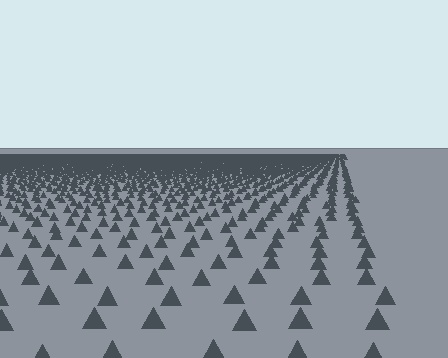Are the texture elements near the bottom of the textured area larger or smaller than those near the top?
Larger. Near the bottom, elements are closer to the viewer and appear at a bigger on-screen size.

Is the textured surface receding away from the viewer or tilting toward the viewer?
The surface is receding away from the viewer. Texture elements get smaller and denser toward the top.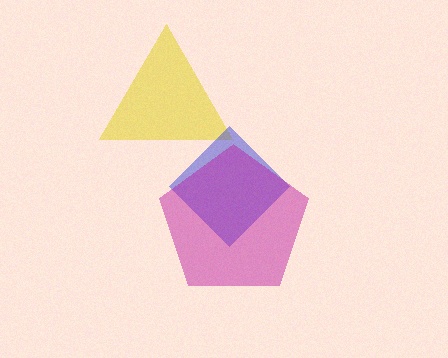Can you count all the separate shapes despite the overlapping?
Yes, there are 3 separate shapes.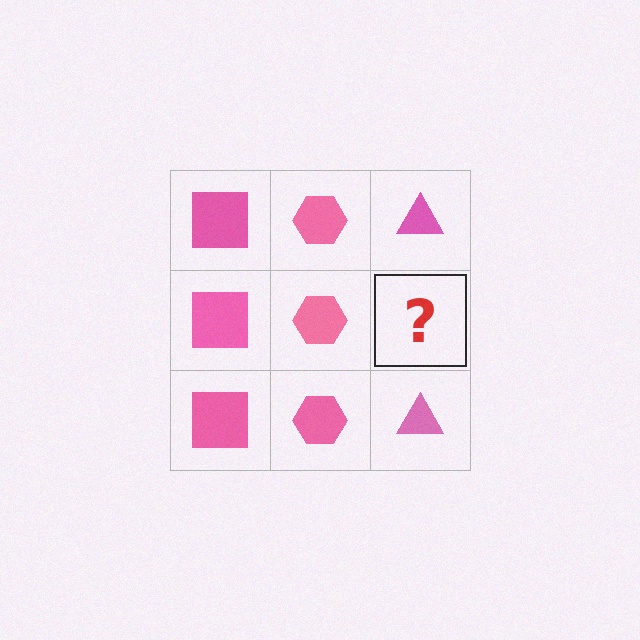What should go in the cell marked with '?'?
The missing cell should contain a pink triangle.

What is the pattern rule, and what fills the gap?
The rule is that each column has a consistent shape. The gap should be filled with a pink triangle.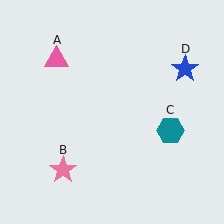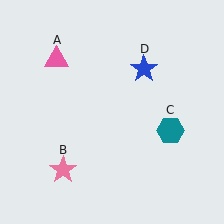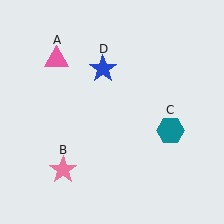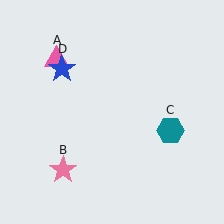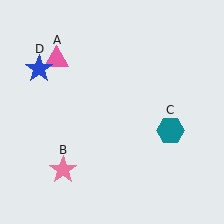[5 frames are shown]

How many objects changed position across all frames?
1 object changed position: blue star (object D).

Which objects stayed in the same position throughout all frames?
Pink triangle (object A) and pink star (object B) and teal hexagon (object C) remained stationary.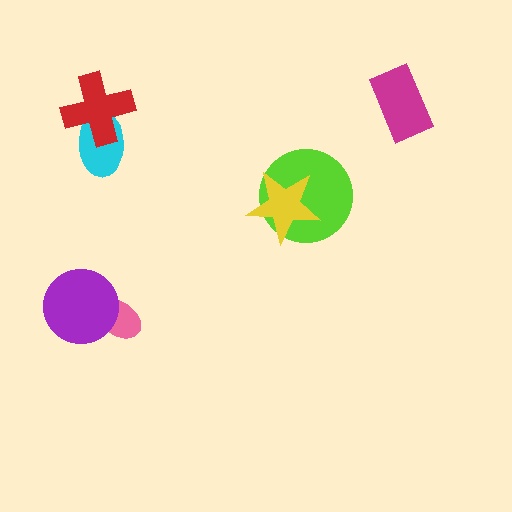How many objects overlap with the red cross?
1 object overlaps with the red cross.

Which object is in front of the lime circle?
The yellow star is in front of the lime circle.